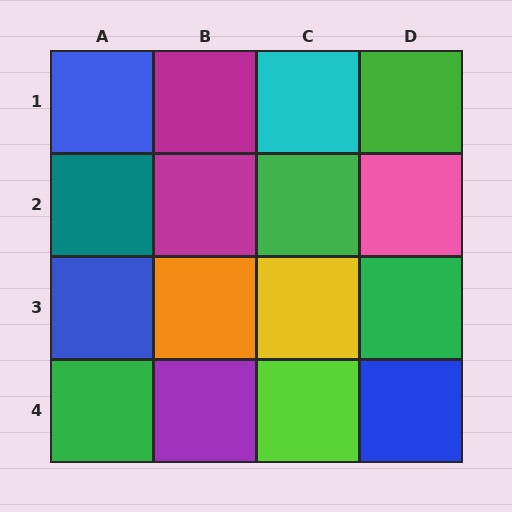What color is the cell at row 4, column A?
Green.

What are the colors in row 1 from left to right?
Blue, magenta, cyan, green.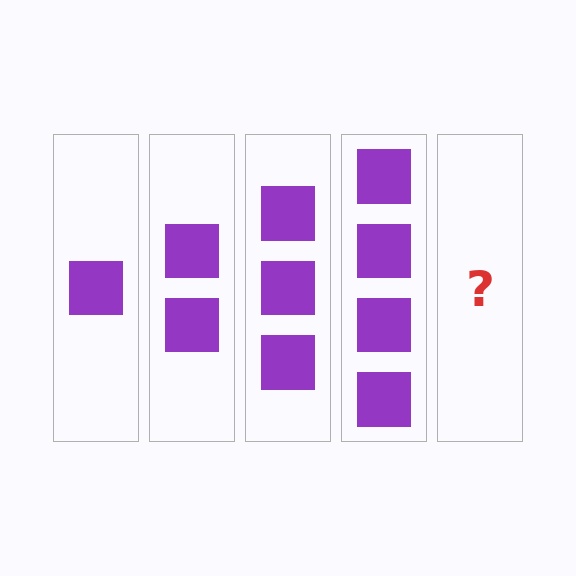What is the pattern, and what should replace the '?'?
The pattern is that each step adds one more square. The '?' should be 5 squares.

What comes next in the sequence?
The next element should be 5 squares.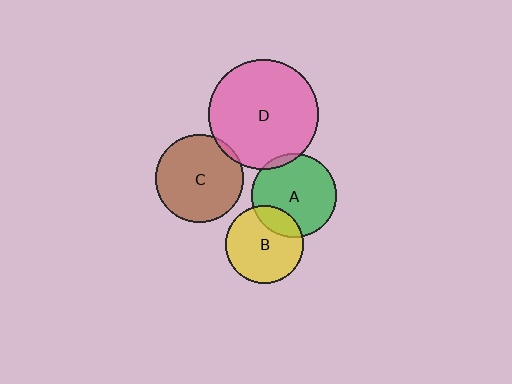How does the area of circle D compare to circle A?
Approximately 1.7 times.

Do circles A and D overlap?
Yes.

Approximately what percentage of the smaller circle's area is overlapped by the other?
Approximately 5%.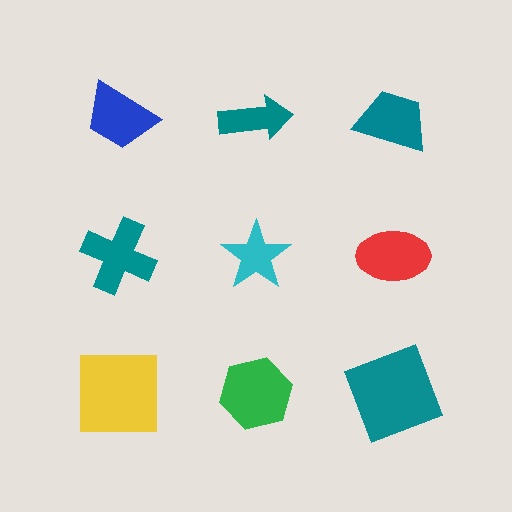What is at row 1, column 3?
A teal trapezoid.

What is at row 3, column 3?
A teal square.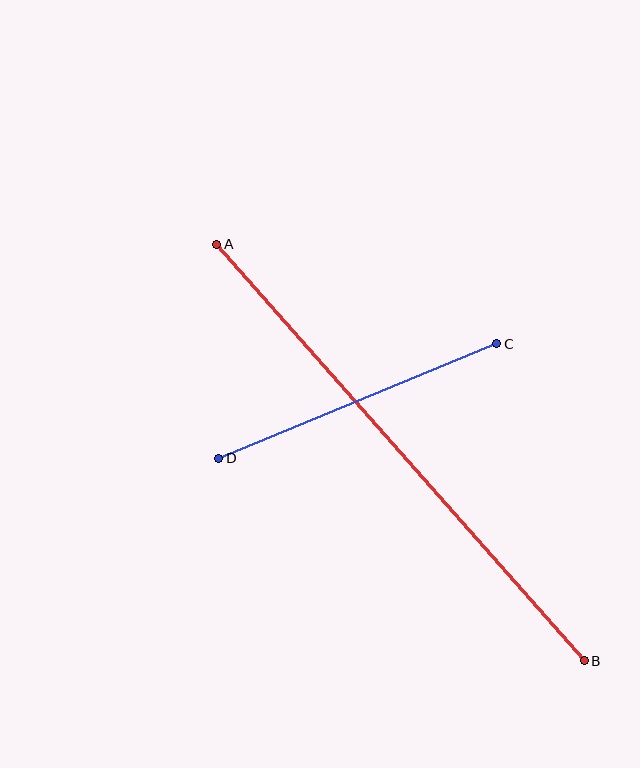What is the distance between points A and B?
The distance is approximately 556 pixels.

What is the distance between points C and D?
The distance is approximately 300 pixels.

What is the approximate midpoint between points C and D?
The midpoint is at approximately (358, 401) pixels.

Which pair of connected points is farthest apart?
Points A and B are farthest apart.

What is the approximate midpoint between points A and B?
The midpoint is at approximately (400, 453) pixels.